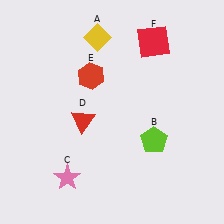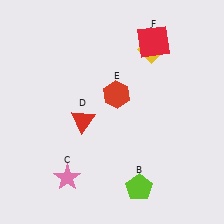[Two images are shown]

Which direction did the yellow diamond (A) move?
The yellow diamond (A) moved right.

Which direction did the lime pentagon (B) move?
The lime pentagon (B) moved down.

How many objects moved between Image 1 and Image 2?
3 objects moved between the two images.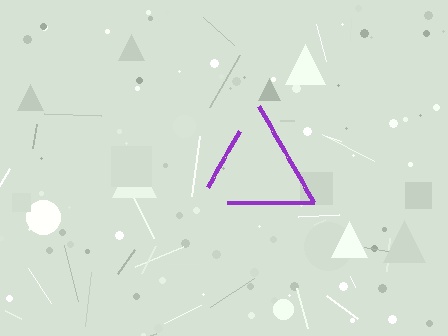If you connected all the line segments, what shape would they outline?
They would outline a triangle.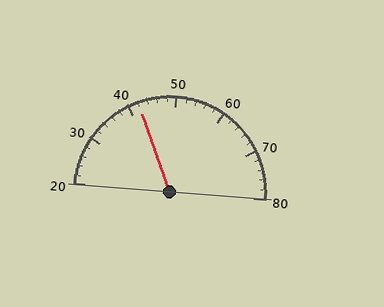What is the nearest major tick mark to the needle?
The nearest major tick mark is 40.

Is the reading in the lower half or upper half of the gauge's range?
The reading is in the lower half of the range (20 to 80).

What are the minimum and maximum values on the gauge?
The gauge ranges from 20 to 80.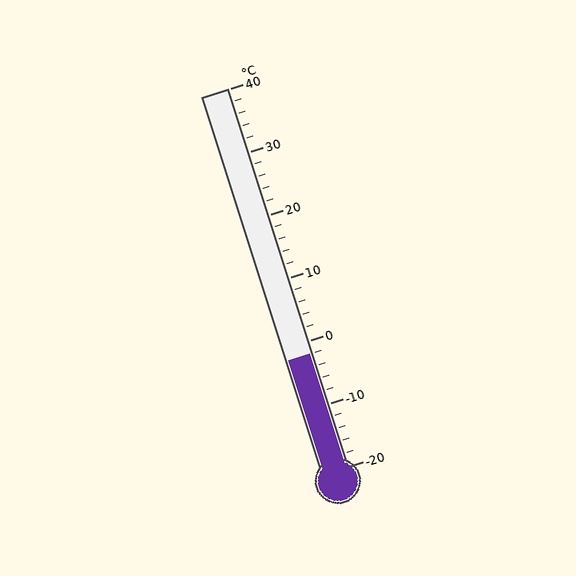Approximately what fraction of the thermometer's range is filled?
The thermometer is filled to approximately 30% of its range.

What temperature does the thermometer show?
The thermometer shows approximately -2°C.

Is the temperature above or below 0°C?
The temperature is below 0°C.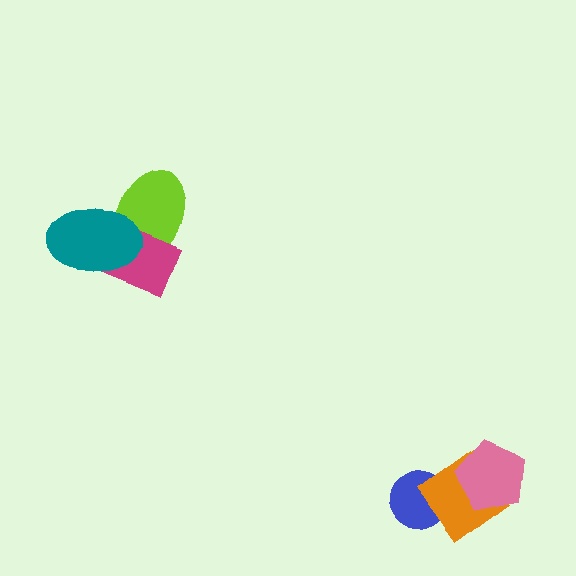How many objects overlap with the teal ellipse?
2 objects overlap with the teal ellipse.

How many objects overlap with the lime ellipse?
2 objects overlap with the lime ellipse.